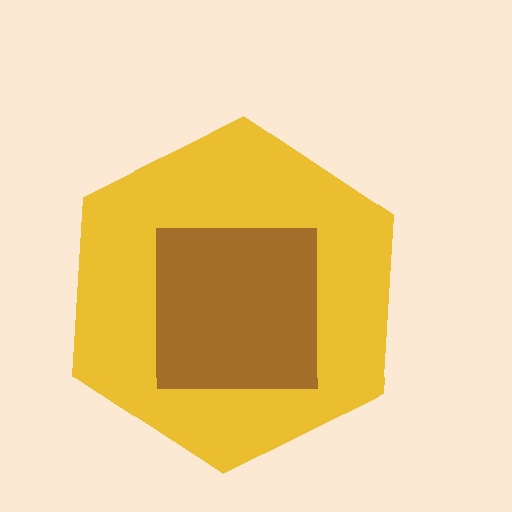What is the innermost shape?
The brown square.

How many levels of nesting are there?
2.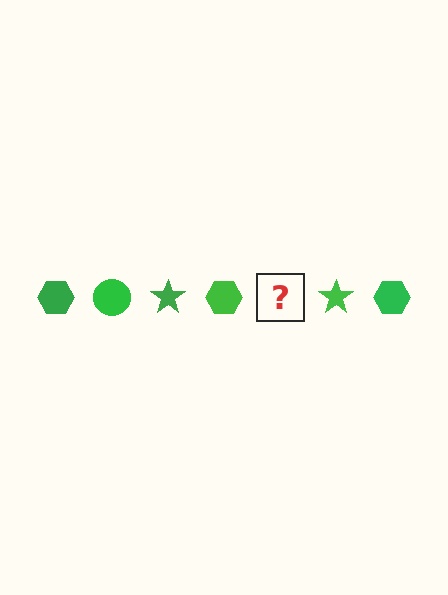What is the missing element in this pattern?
The missing element is a green circle.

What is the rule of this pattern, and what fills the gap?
The rule is that the pattern cycles through hexagon, circle, star shapes in green. The gap should be filled with a green circle.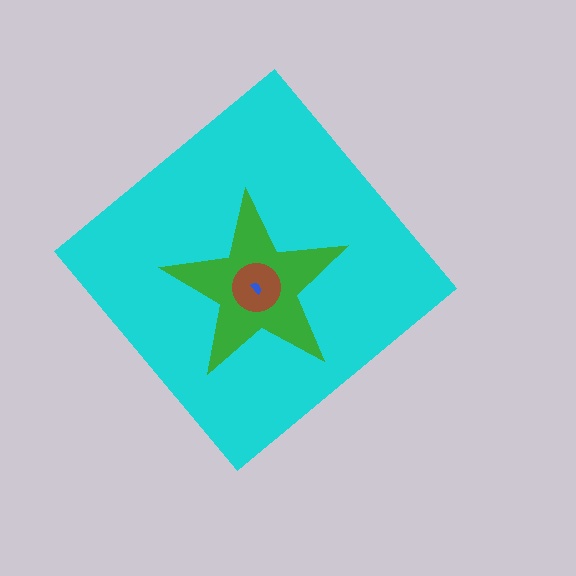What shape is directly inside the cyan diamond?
The green star.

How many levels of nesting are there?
4.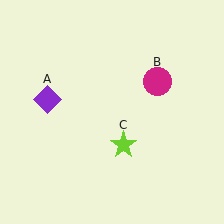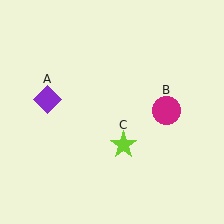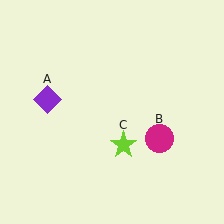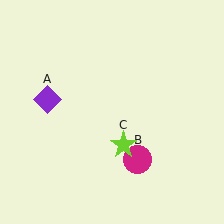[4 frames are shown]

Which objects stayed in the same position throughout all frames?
Purple diamond (object A) and lime star (object C) remained stationary.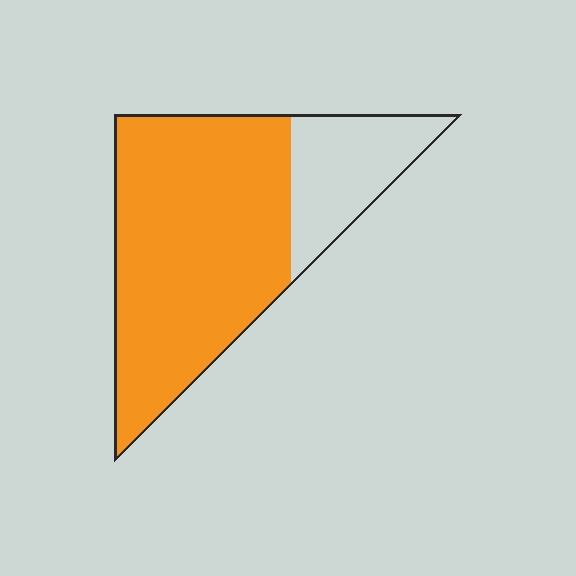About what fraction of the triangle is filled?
About three quarters (3/4).